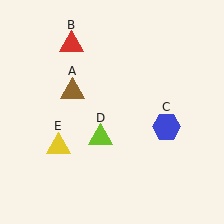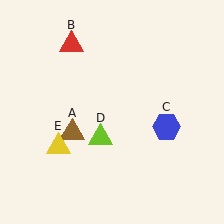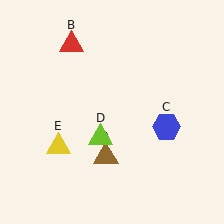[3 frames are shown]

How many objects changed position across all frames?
1 object changed position: brown triangle (object A).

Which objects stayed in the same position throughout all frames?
Red triangle (object B) and blue hexagon (object C) and lime triangle (object D) and yellow triangle (object E) remained stationary.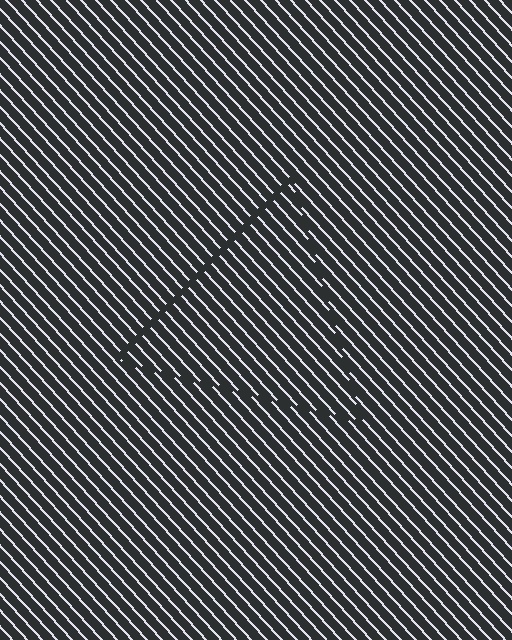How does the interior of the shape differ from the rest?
The interior of the shape contains the same grating, shifted by half a period — the contour is defined by the phase discontinuity where line-ends from the inner and outer gratings abut.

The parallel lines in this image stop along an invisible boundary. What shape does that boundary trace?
An illusory triangle. The interior of the shape contains the same grating, shifted by half a period — the contour is defined by the phase discontinuity where line-ends from the inner and outer gratings abut.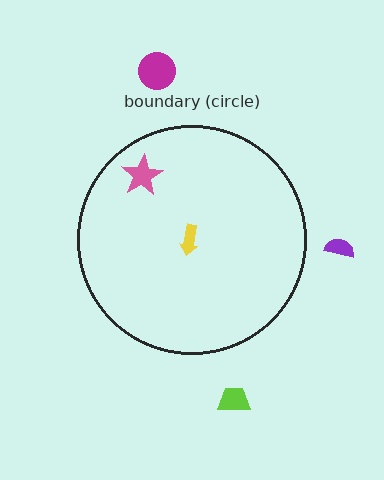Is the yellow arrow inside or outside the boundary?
Inside.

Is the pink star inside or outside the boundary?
Inside.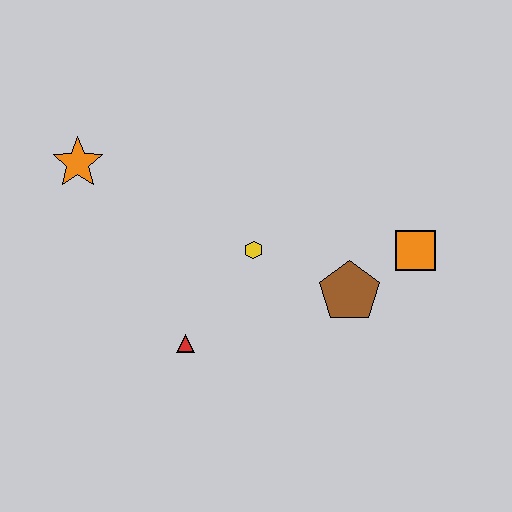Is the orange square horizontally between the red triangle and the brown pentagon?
No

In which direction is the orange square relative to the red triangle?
The orange square is to the right of the red triangle.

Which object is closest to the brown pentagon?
The orange square is closest to the brown pentagon.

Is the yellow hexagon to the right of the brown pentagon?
No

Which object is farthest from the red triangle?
The orange square is farthest from the red triangle.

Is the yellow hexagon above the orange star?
No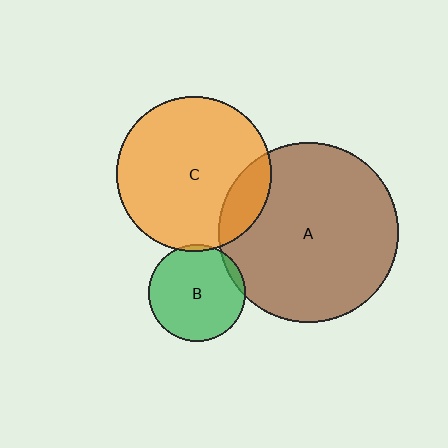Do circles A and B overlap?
Yes.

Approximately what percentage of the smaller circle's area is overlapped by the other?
Approximately 5%.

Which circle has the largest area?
Circle A (brown).